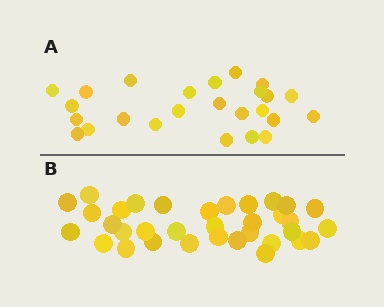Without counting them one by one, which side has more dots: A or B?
Region B (the bottom region) has more dots.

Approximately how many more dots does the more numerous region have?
Region B has roughly 8 or so more dots than region A.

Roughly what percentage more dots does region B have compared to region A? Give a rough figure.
About 35% more.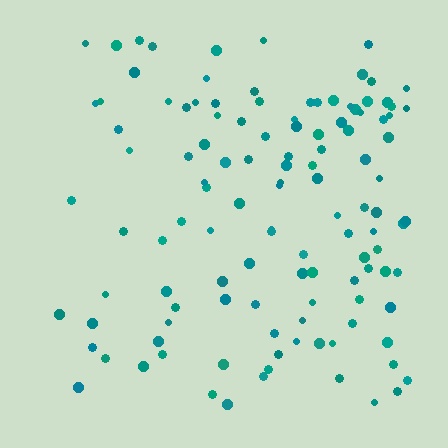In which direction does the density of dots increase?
From left to right, with the right side densest.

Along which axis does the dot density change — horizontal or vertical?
Horizontal.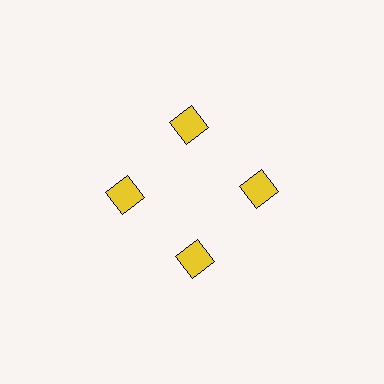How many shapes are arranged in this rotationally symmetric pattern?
There are 4 shapes, arranged in 4 groups of 1.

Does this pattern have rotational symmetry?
Yes, this pattern has 4-fold rotational symmetry. It looks the same after rotating 90 degrees around the center.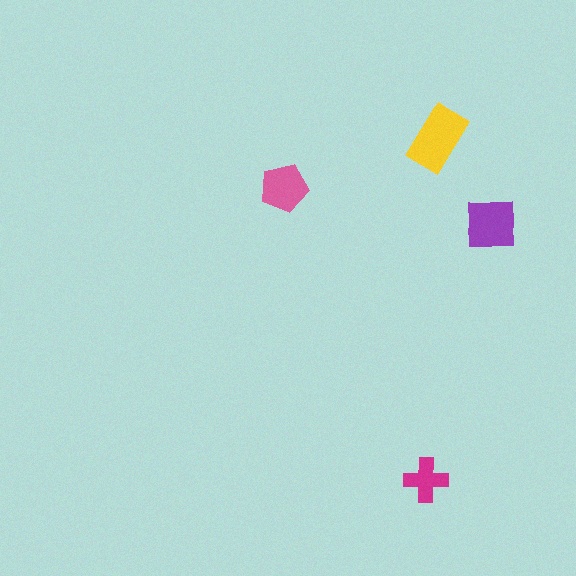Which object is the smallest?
The magenta cross.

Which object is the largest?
The yellow rectangle.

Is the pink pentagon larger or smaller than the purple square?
Smaller.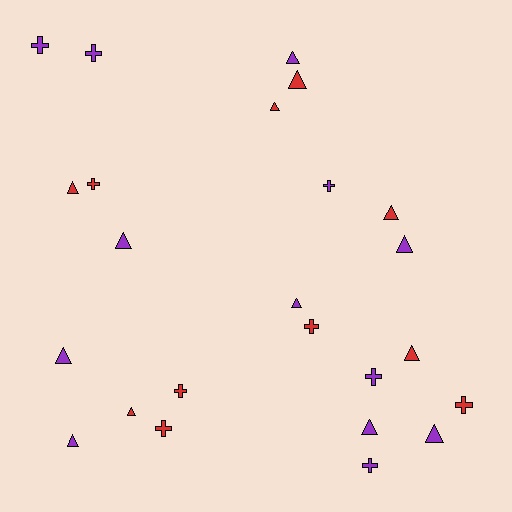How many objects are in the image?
There are 24 objects.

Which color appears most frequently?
Purple, with 13 objects.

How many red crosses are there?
There are 5 red crosses.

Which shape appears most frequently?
Triangle, with 14 objects.